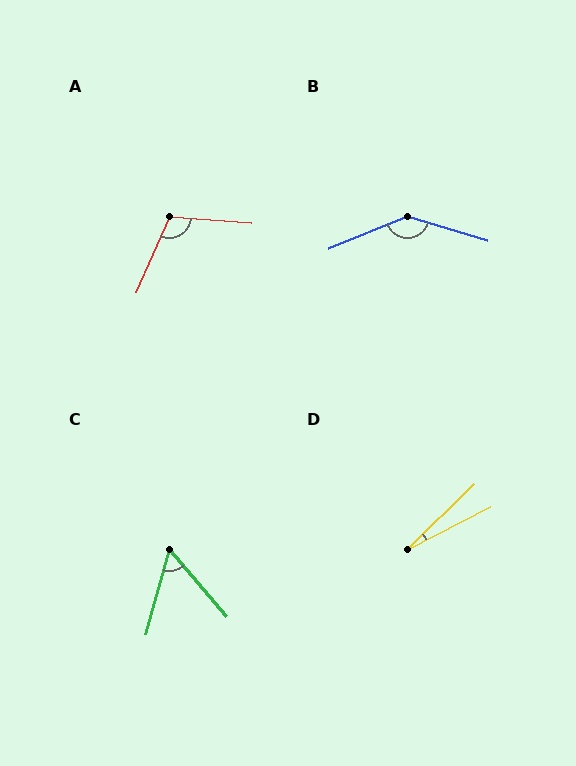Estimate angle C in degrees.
Approximately 56 degrees.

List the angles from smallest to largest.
D (17°), C (56°), A (109°), B (141°).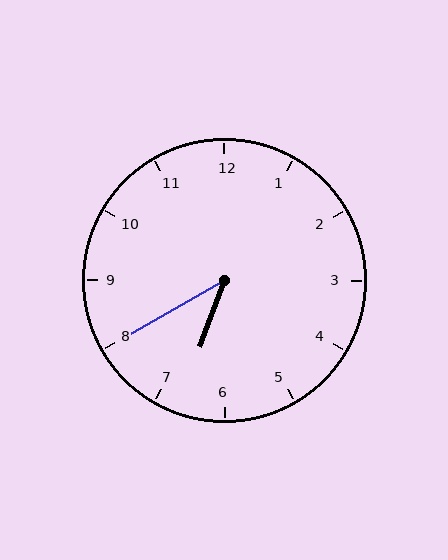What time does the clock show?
6:40.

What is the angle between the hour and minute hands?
Approximately 40 degrees.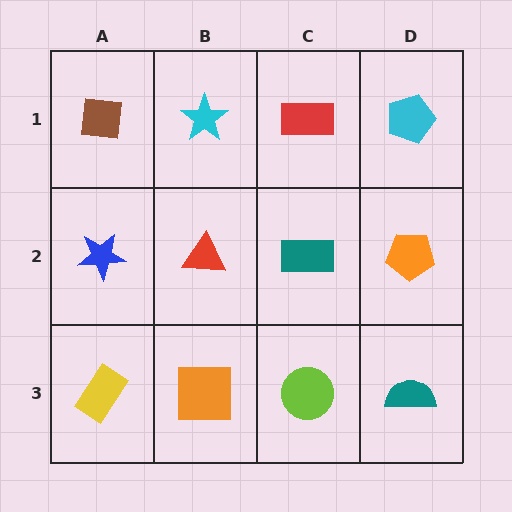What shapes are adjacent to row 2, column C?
A red rectangle (row 1, column C), a lime circle (row 3, column C), a red triangle (row 2, column B), an orange pentagon (row 2, column D).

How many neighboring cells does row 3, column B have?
3.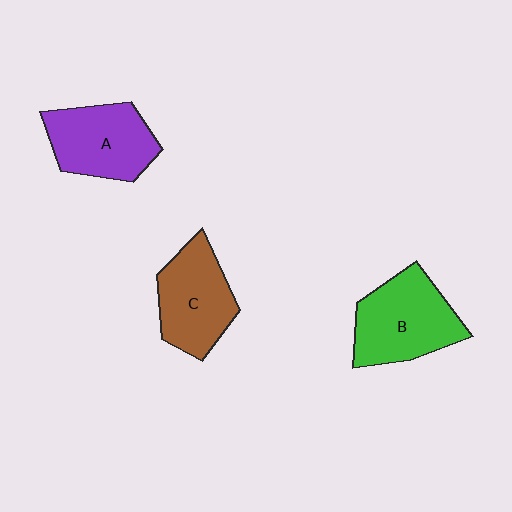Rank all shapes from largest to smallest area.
From largest to smallest: B (green), A (purple), C (brown).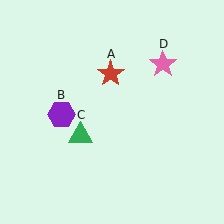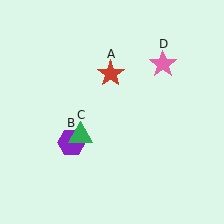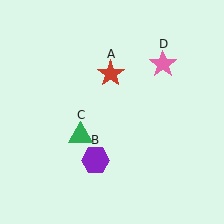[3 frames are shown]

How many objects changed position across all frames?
1 object changed position: purple hexagon (object B).